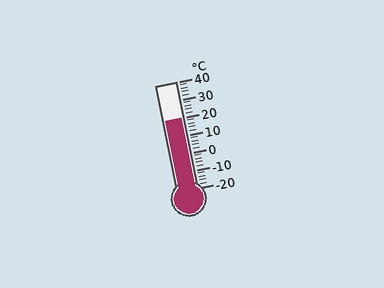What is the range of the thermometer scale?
The thermometer scale ranges from -20°C to 40°C.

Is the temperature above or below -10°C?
The temperature is above -10°C.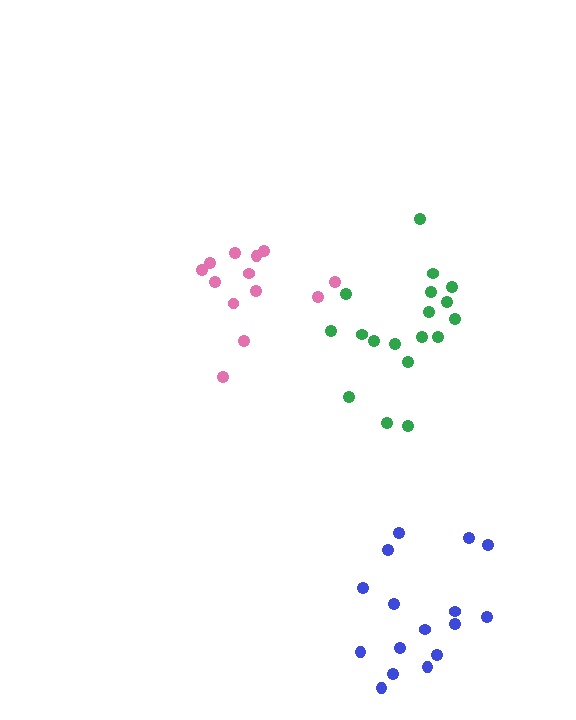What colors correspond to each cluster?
The clusters are colored: pink, green, blue.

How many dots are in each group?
Group 1: 13 dots, Group 2: 18 dots, Group 3: 16 dots (47 total).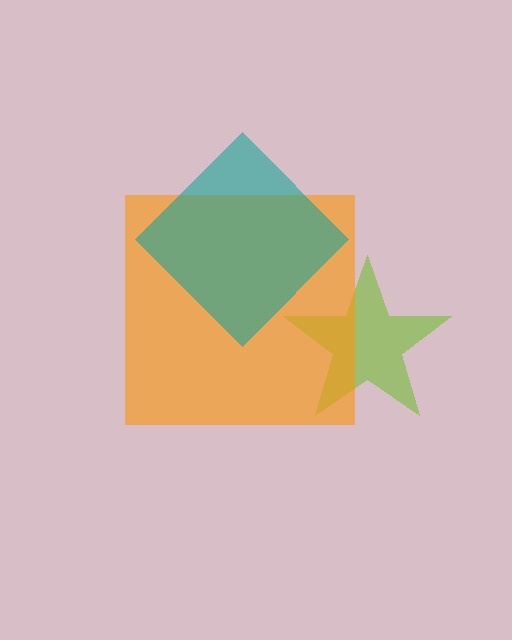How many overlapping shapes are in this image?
There are 3 overlapping shapes in the image.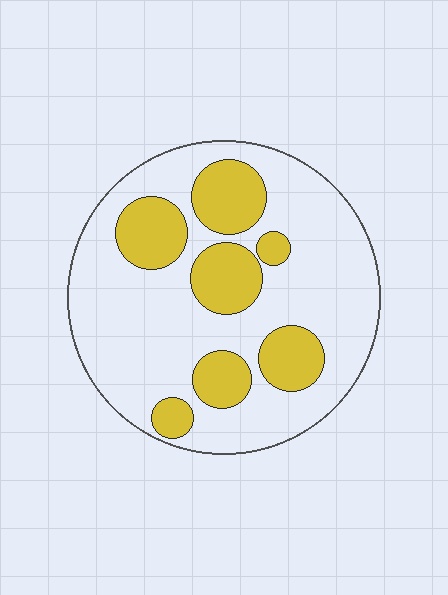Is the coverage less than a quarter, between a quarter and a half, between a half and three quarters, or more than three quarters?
Between a quarter and a half.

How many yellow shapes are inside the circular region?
7.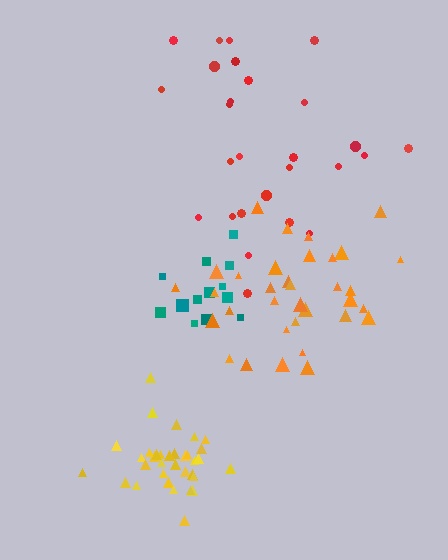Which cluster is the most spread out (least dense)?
Red.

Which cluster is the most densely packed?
Yellow.